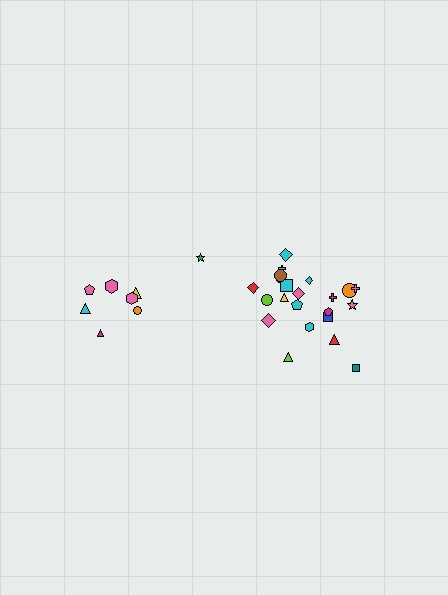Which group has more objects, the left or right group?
The right group.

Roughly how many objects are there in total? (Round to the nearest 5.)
Roughly 30 objects in total.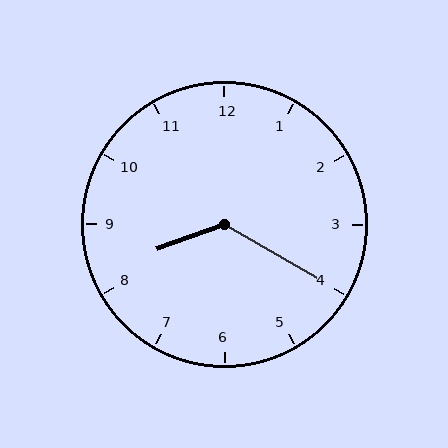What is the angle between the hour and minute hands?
Approximately 130 degrees.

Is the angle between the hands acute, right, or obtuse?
It is obtuse.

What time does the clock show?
8:20.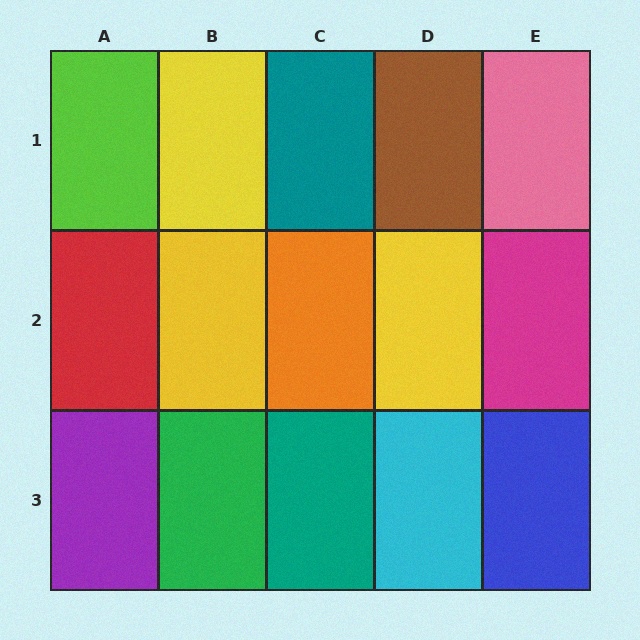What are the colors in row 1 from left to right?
Lime, yellow, teal, brown, pink.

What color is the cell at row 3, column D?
Cyan.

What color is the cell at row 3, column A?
Purple.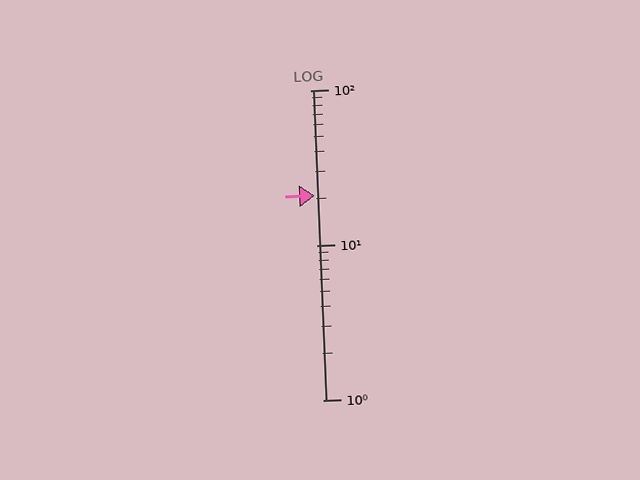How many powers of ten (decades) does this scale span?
The scale spans 2 decades, from 1 to 100.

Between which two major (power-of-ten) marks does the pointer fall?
The pointer is between 10 and 100.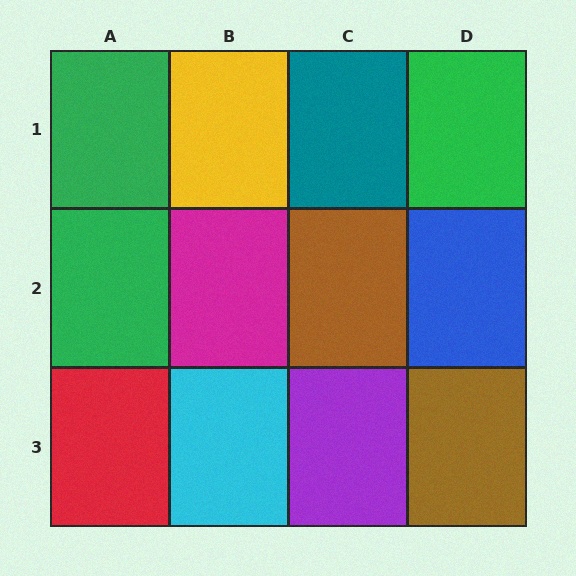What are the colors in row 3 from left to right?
Red, cyan, purple, brown.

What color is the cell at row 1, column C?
Teal.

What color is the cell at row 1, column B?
Yellow.